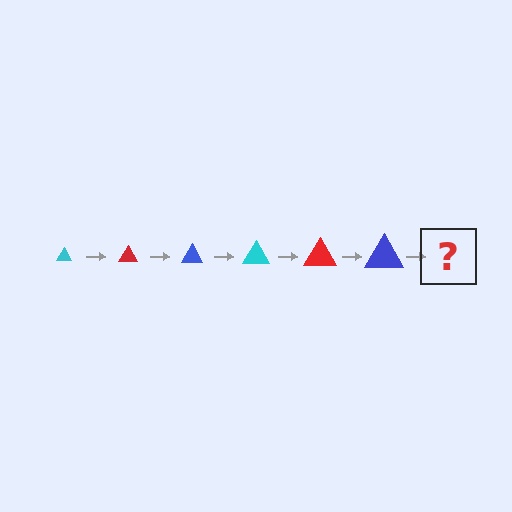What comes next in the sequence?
The next element should be a cyan triangle, larger than the previous one.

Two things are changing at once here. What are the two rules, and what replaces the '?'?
The two rules are that the triangle grows larger each step and the color cycles through cyan, red, and blue. The '?' should be a cyan triangle, larger than the previous one.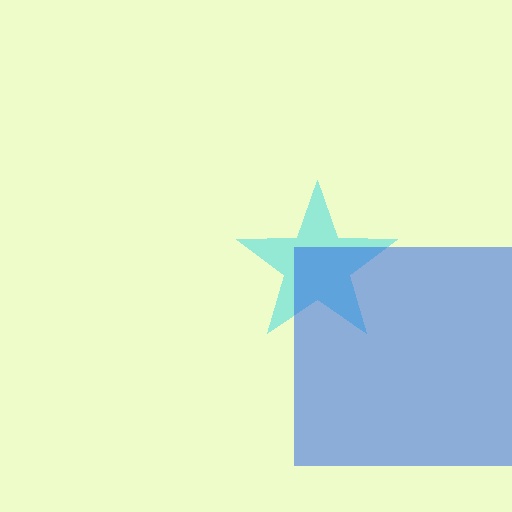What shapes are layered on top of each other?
The layered shapes are: a cyan star, a blue square.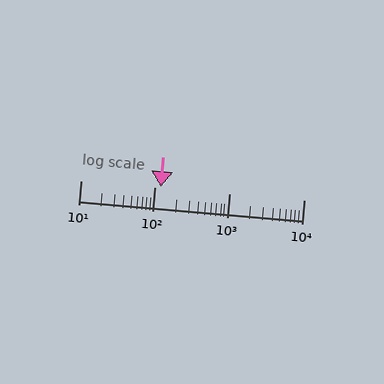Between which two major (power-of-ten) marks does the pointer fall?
The pointer is between 100 and 1000.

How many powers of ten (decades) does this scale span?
The scale spans 3 decades, from 10 to 10000.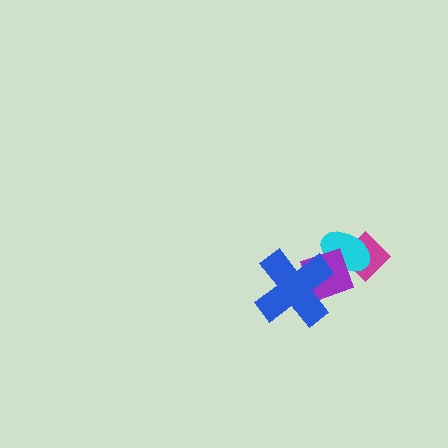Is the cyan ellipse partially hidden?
Yes, it is partially covered by another shape.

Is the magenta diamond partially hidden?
Yes, it is partially covered by another shape.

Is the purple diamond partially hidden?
Yes, it is partially covered by another shape.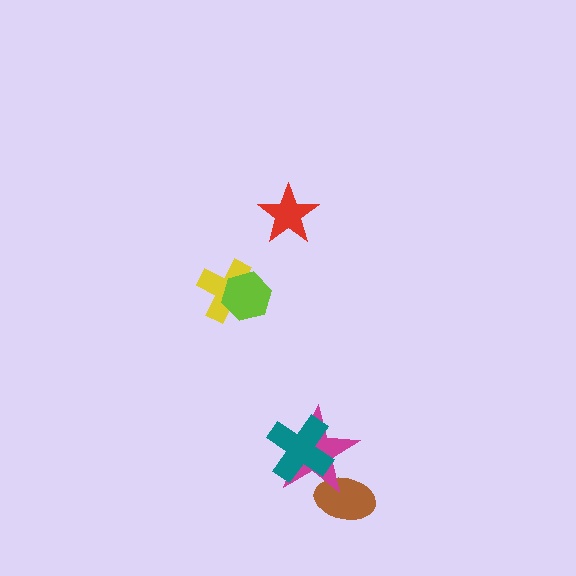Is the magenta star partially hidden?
Yes, it is partially covered by another shape.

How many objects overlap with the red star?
0 objects overlap with the red star.